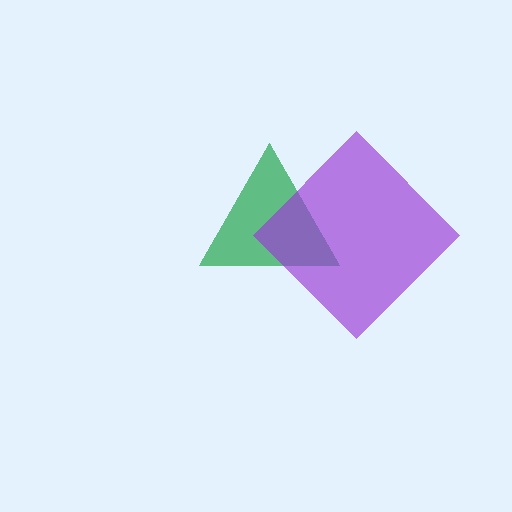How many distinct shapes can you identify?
There are 2 distinct shapes: a green triangle, a purple diamond.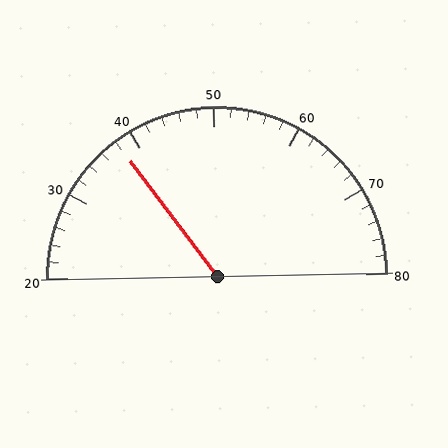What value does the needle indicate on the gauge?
The needle indicates approximately 38.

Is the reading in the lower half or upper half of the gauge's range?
The reading is in the lower half of the range (20 to 80).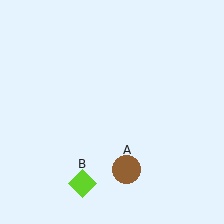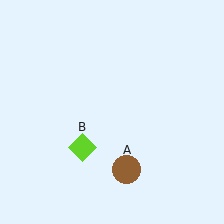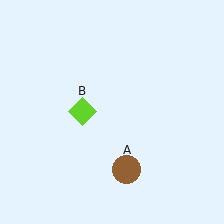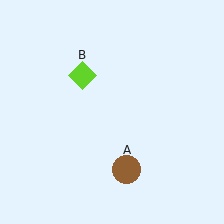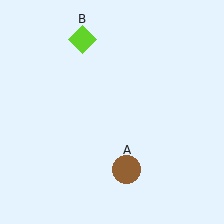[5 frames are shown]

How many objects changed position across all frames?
1 object changed position: lime diamond (object B).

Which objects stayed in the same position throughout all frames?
Brown circle (object A) remained stationary.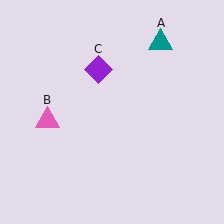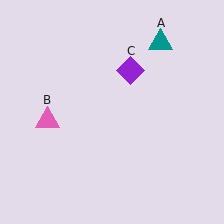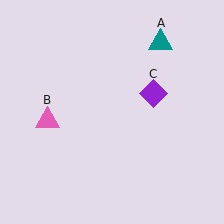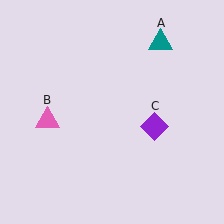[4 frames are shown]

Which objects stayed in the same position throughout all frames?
Teal triangle (object A) and pink triangle (object B) remained stationary.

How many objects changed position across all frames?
1 object changed position: purple diamond (object C).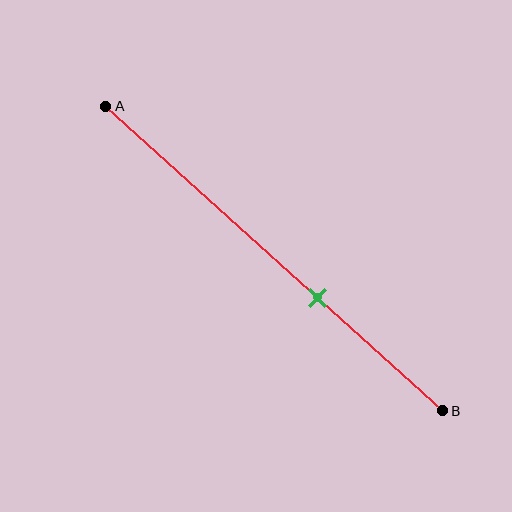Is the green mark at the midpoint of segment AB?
No, the mark is at about 65% from A, not at the 50% midpoint.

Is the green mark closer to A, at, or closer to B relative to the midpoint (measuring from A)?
The green mark is closer to point B than the midpoint of segment AB.